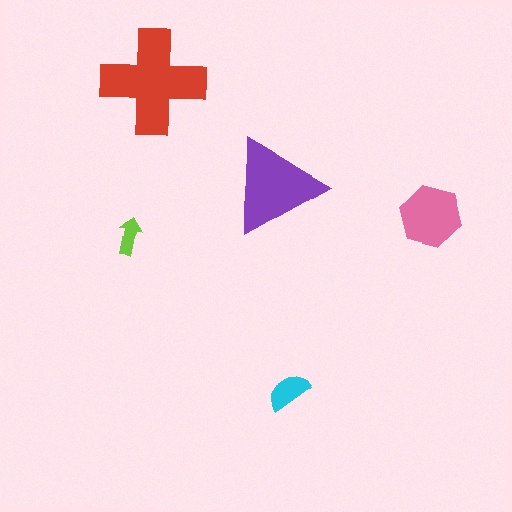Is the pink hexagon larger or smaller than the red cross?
Smaller.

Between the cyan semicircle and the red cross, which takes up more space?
The red cross.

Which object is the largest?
The red cross.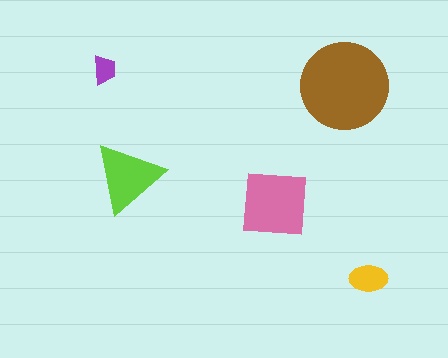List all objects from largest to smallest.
The brown circle, the pink square, the lime triangle, the yellow ellipse, the purple trapezoid.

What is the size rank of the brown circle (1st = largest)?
1st.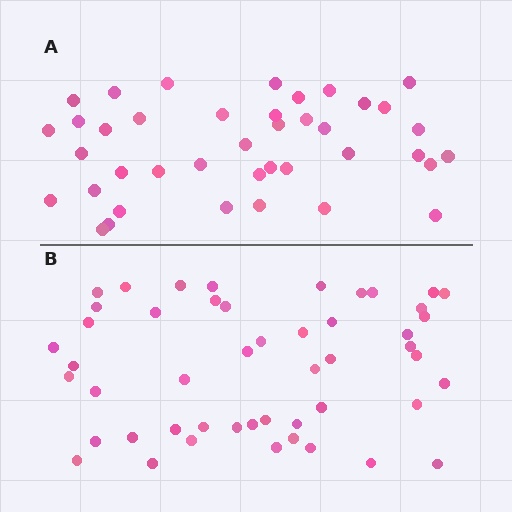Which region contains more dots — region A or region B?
Region B (the bottom region) has more dots.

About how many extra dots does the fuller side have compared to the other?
Region B has roughly 8 or so more dots than region A.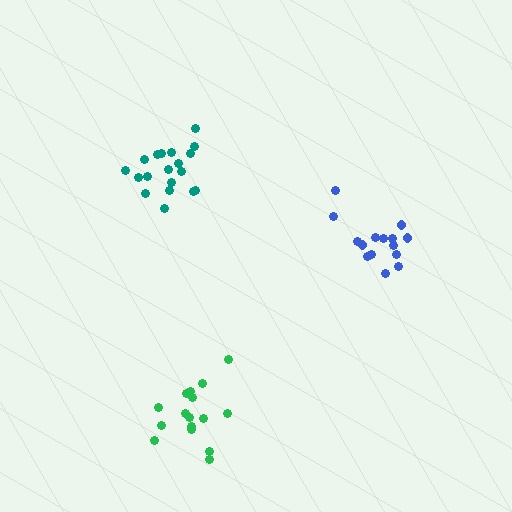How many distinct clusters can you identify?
There are 3 distinct clusters.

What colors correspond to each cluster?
The clusters are colored: green, blue, teal.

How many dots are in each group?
Group 1: 16 dots, Group 2: 15 dots, Group 3: 19 dots (50 total).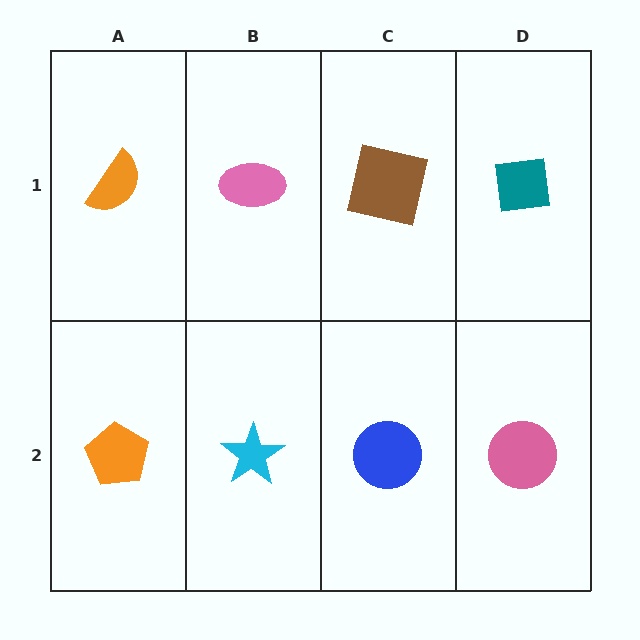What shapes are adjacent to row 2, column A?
An orange semicircle (row 1, column A), a cyan star (row 2, column B).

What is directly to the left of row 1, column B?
An orange semicircle.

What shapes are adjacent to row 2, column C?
A brown square (row 1, column C), a cyan star (row 2, column B), a pink circle (row 2, column D).